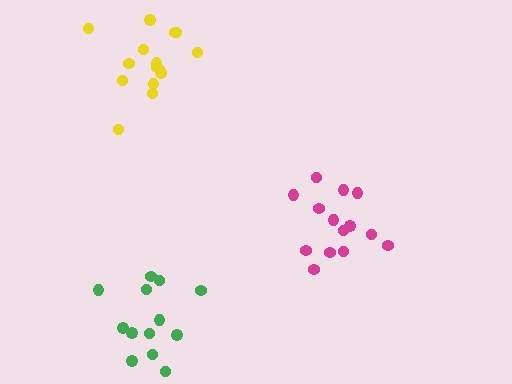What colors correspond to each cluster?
The clusters are colored: green, yellow, magenta.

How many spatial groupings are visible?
There are 3 spatial groupings.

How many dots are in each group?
Group 1: 13 dots, Group 2: 15 dots, Group 3: 14 dots (42 total).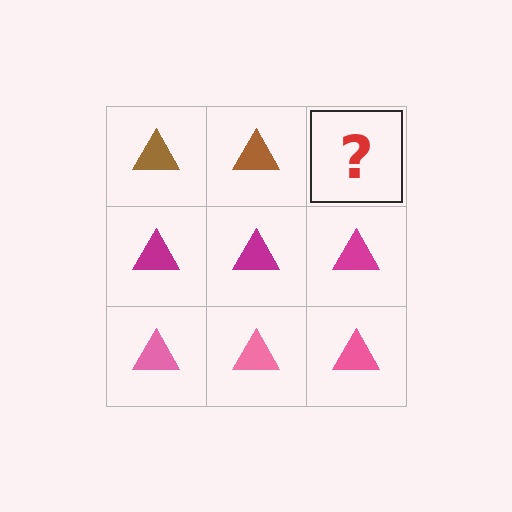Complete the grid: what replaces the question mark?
The question mark should be replaced with a brown triangle.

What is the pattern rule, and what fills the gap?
The rule is that each row has a consistent color. The gap should be filled with a brown triangle.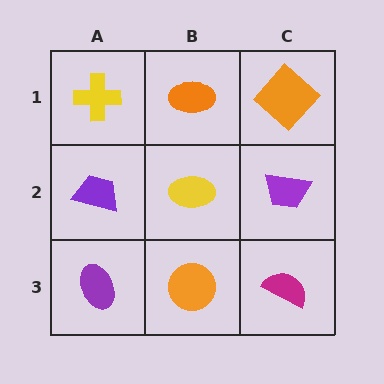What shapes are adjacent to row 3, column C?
A purple trapezoid (row 2, column C), an orange circle (row 3, column B).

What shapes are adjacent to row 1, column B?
A yellow ellipse (row 2, column B), a yellow cross (row 1, column A), an orange diamond (row 1, column C).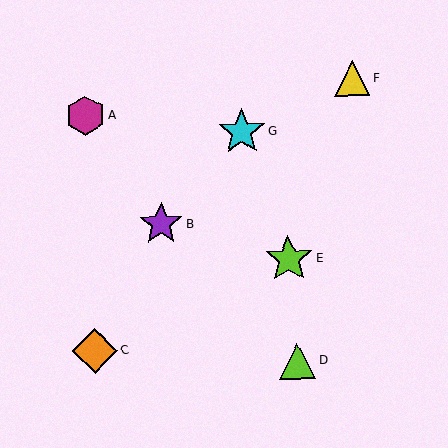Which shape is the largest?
The lime star (labeled E) is the largest.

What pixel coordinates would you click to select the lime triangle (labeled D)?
Click at (297, 361) to select the lime triangle D.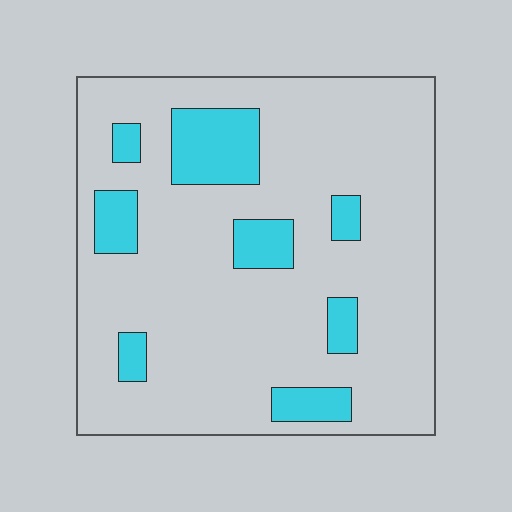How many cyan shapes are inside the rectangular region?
8.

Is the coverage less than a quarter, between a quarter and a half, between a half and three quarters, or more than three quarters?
Less than a quarter.